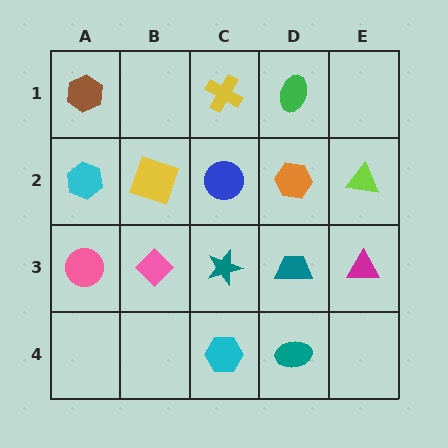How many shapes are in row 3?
5 shapes.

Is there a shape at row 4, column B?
No, that cell is empty.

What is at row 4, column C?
A cyan hexagon.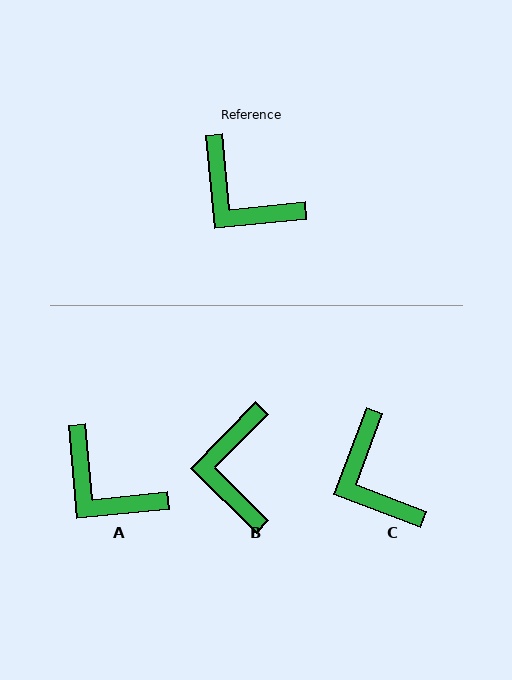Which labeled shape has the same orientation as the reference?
A.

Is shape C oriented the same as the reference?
No, it is off by about 26 degrees.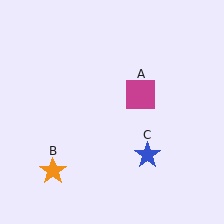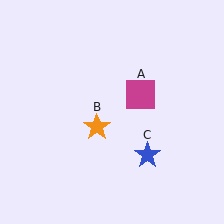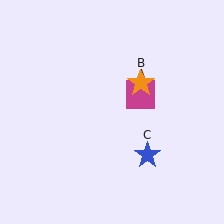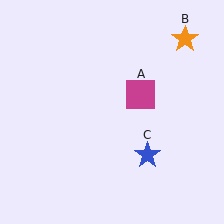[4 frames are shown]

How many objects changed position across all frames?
1 object changed position: orange star (object B).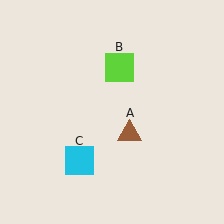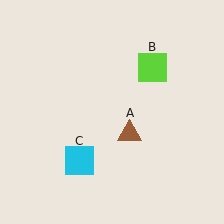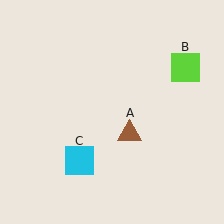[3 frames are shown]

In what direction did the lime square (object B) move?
The lime square (object B) moved right.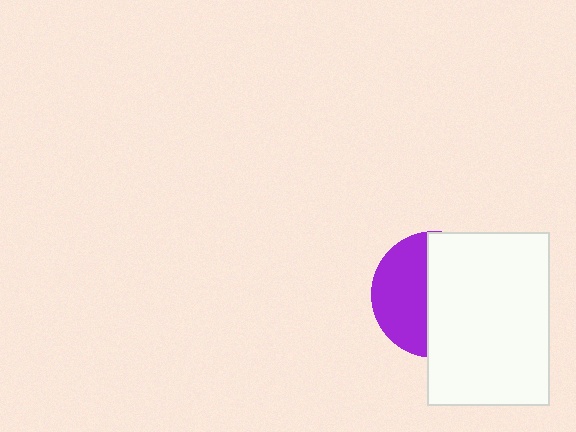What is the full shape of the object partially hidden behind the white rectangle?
The partially hidden object is a purple circle.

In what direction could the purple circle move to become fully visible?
The purple circle could move left. That would shift it out from behind the white rectangle entirely.